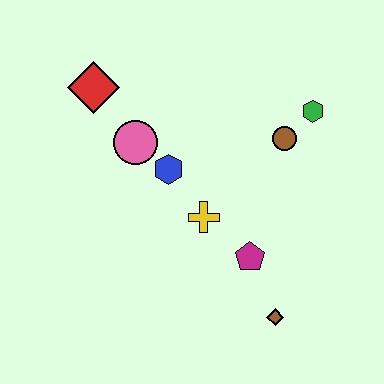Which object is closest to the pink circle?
The blue hexagon is closest to the pink circle.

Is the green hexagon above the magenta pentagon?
Yes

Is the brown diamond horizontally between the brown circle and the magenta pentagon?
Yes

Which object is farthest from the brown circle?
The red diamond is farthest from the brown circle.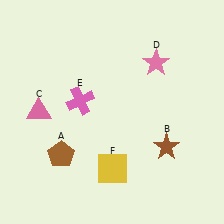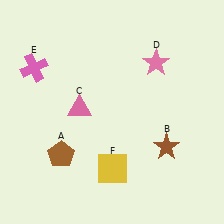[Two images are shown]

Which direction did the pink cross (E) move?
The pink cross (E) moved left.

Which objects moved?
The objects that moved are: the pink triangle (C), the pink cross (E).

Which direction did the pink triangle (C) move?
The pink triangle (C) moved right.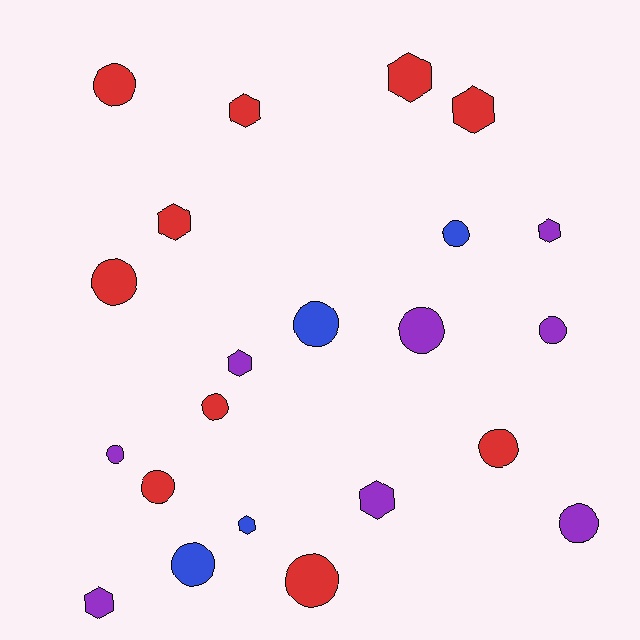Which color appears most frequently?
Red, with 10 objects.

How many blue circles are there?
There are 3 blue circles.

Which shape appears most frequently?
Circle, with 13 objects.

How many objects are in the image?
There are 22 objects.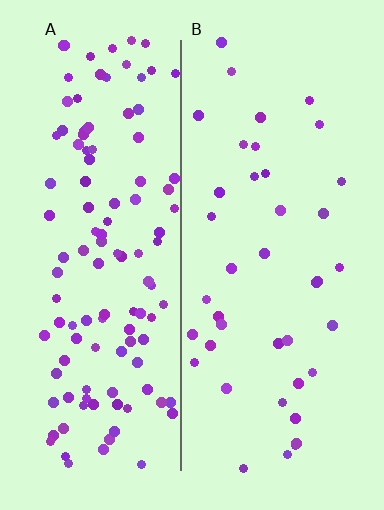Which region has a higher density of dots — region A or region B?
A (the left).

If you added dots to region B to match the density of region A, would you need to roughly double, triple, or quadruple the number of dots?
Approximately triple.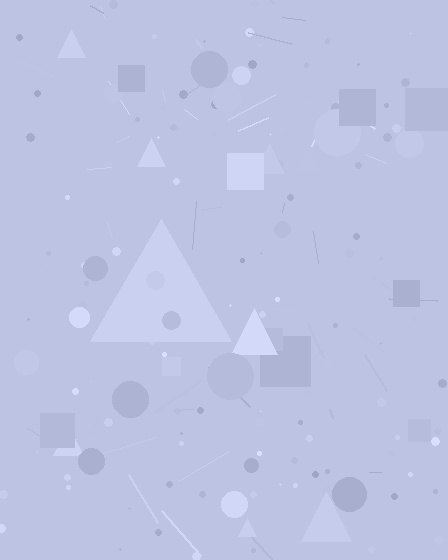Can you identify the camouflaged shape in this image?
The camouflaged shape is a triangle.